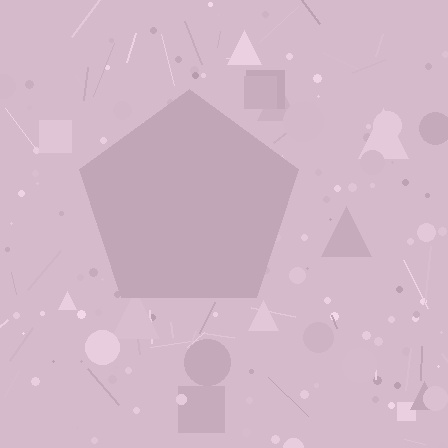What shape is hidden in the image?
A pentagon is hidden in the image.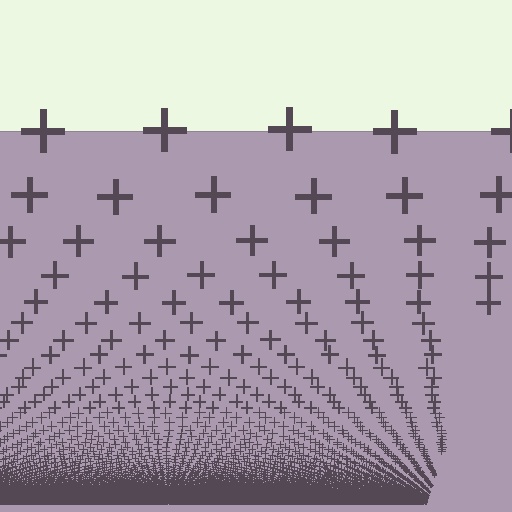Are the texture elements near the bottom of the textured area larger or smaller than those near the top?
Smaller. The gradient is inverted — elements near the bottom are smaller and denser.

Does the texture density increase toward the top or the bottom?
Density increases toward the bottom.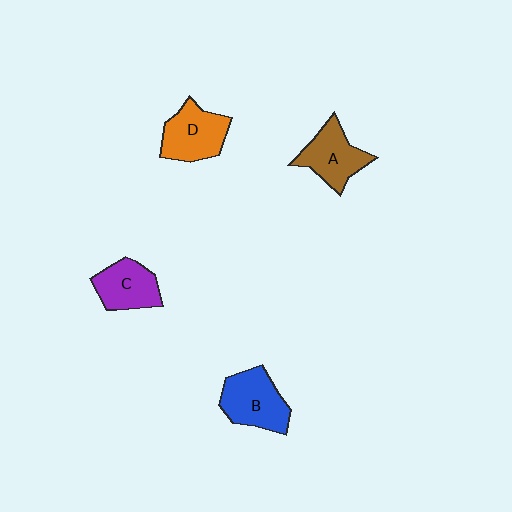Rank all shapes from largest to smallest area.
From largest to smallest: B (blue), D (orange), A (brown), C (purple).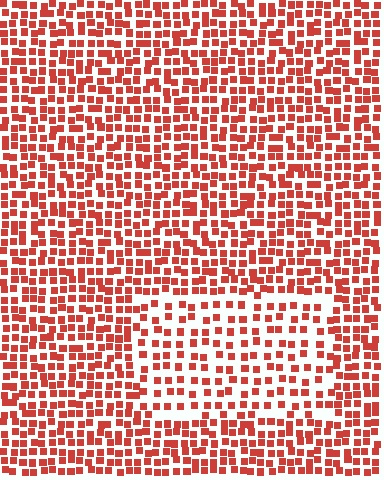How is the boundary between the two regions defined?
The boundary is defined by a change in element density (approximately 1.7x ratio). All elements are the same color, size, and shape.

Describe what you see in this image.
The image contains small red elements arranged at two different densities. A rectangle-shaped region is visible where the elements are less densely packed than the surrounding area.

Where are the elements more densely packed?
The elements are more densely packed outside the rectangle boundary.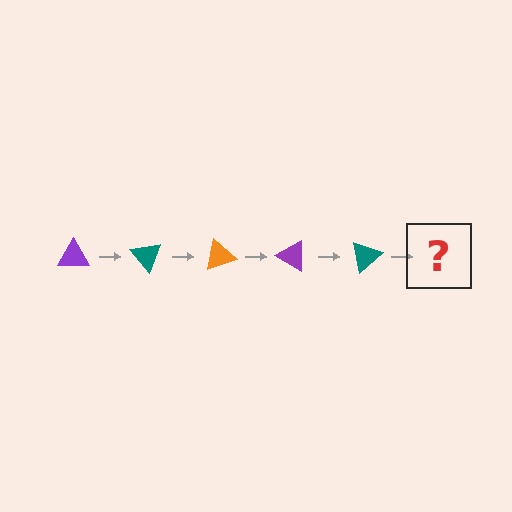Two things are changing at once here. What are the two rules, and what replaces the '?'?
The two rules are that it rotates 50 degrees each step and the color cycles through purple, teal, and orange. The '?' should be an orange triangle, rotated 250 degrees from the start.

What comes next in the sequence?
The next element should be an orange triangle, rotated 250 degrees from the start.